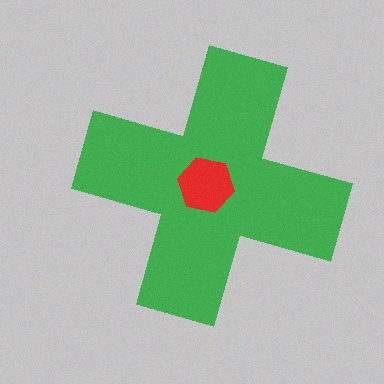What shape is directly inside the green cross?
The red hexagon.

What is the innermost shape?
The red hexagon.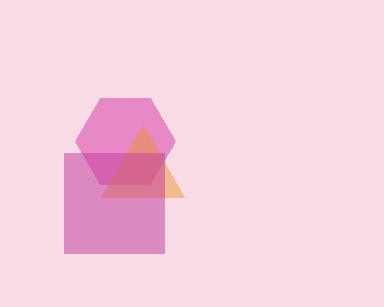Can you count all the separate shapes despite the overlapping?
Yes, there are 3 separate shapes.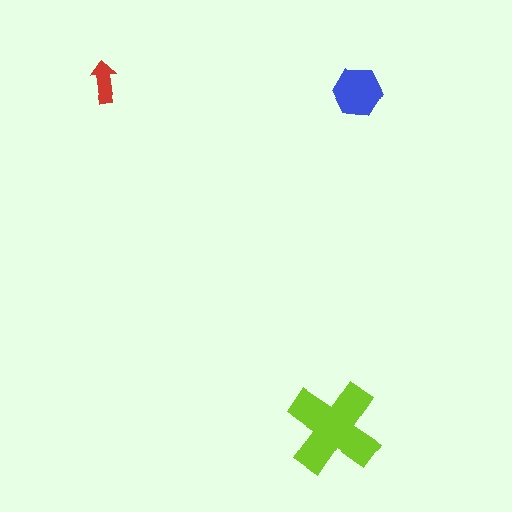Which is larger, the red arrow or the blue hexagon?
The blue hexagon.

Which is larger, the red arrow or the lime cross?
The lime cross.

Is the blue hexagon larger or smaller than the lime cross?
Smaller.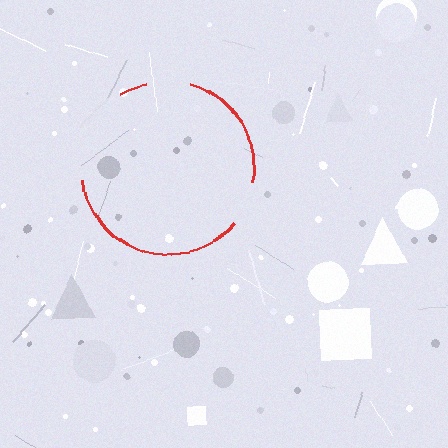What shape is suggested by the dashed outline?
The dashed outline suggests a circle.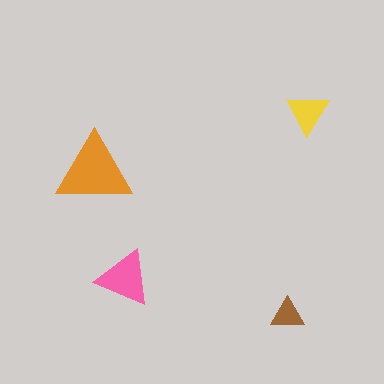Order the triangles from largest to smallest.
the orange one, the pink one, the yellow one, the brown one.